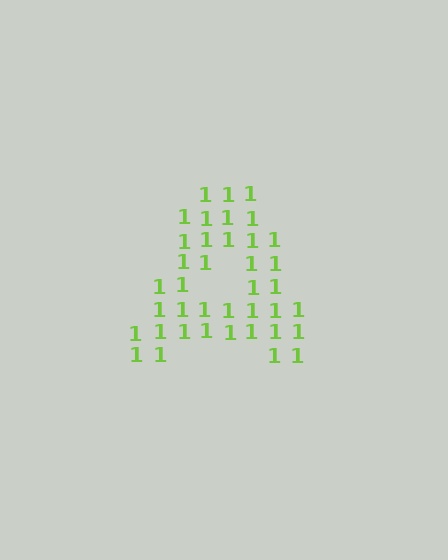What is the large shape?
The large shape is the letter A.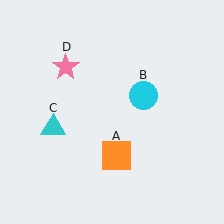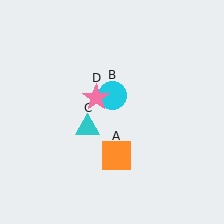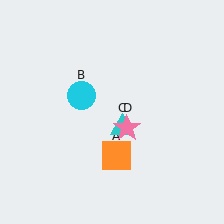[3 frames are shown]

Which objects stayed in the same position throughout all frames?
Orange square (object A) remained stationary.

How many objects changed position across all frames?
3 objects changed position: cyan circle (object B), cyan triangle (object C), pink star (object D).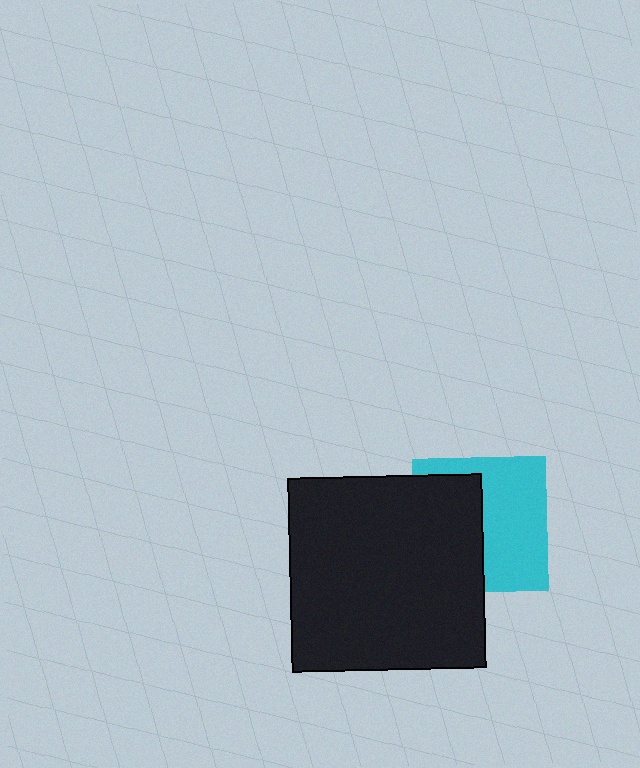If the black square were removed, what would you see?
You would see the complete cyan square.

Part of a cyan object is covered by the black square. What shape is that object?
It is a square.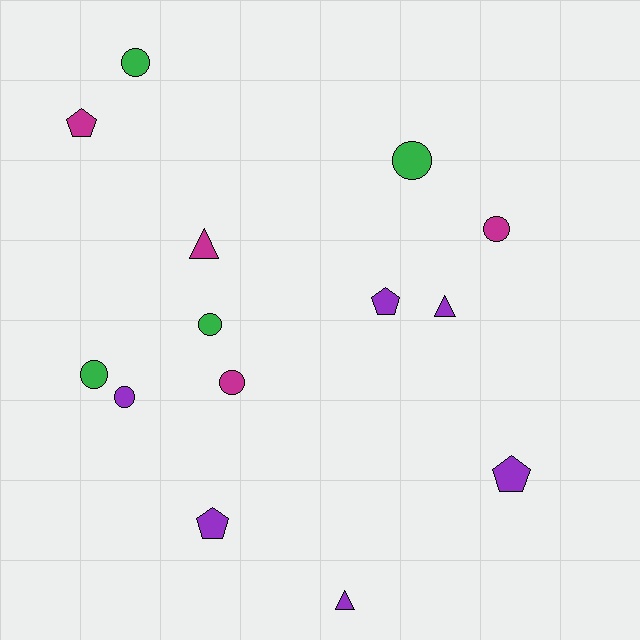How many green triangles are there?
There are no green triangles.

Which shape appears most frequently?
Circle, with 7 objects.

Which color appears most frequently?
Purple, with 6 objects.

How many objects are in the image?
There are 14 objects.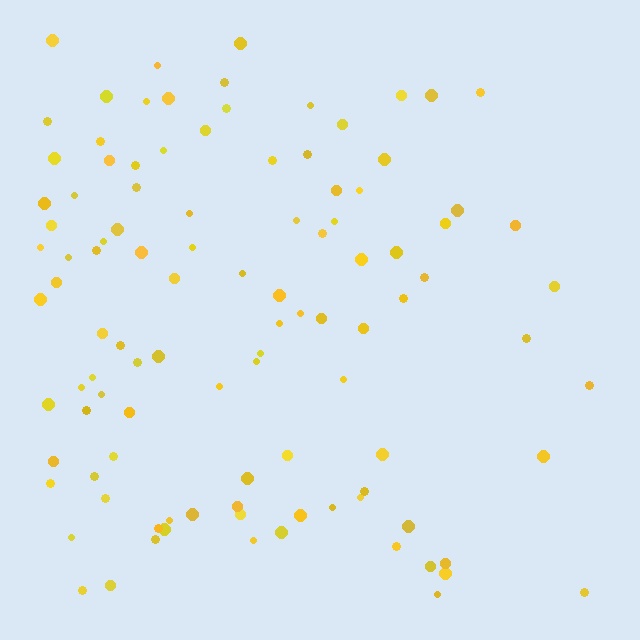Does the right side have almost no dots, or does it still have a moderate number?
Still a moderate number, just noticeably fewer than the left.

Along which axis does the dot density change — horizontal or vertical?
Horizontal.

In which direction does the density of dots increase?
From right to left, with the left side densest.